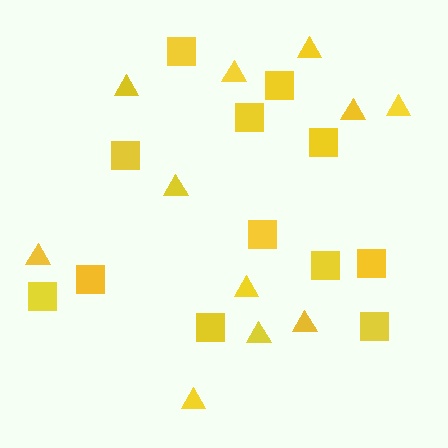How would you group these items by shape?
There are 2 groups: one group of squares (12) and one group of triangles (11).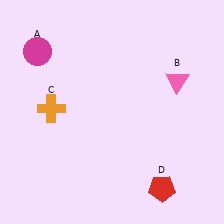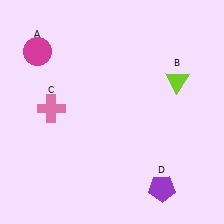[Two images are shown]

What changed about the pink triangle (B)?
In Image 1, B is pink. In Image 2, it changed to lime.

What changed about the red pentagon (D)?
In Image 1, D is red. In Image 2, it changed to purple.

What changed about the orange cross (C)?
In Image 1, C is orange. In Image 2, it changed to pink.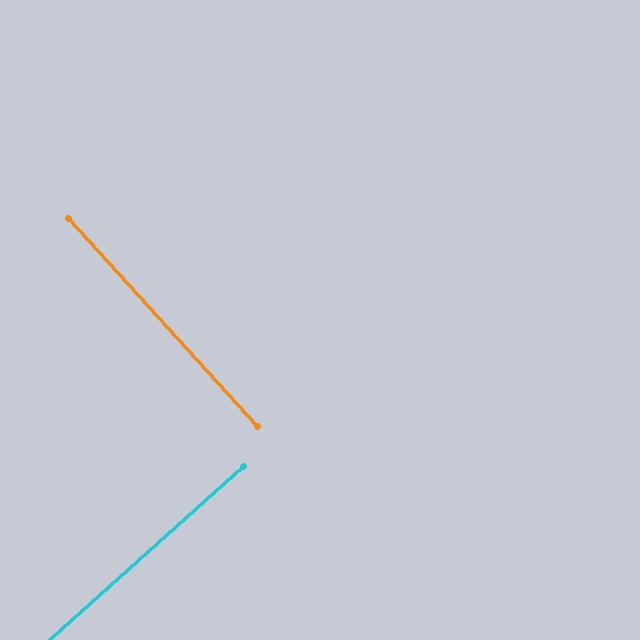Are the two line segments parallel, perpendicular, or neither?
Perpendicular — they meet at approximately 90°.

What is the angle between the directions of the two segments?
Approximately 90 degrees.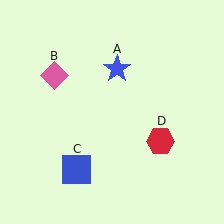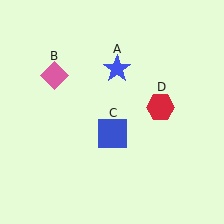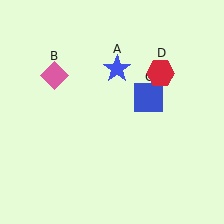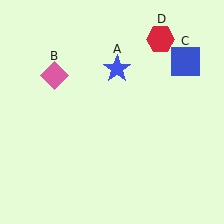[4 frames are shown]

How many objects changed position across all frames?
2 objects changed position: blue square (object C), red hexagon (object D).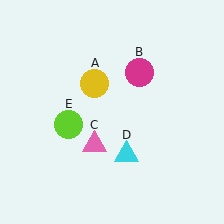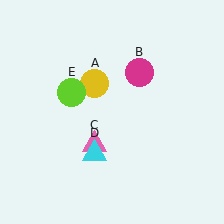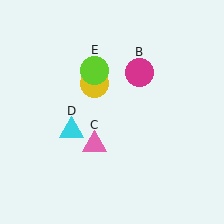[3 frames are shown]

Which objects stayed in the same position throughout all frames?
Yellow circle (object A) and magenta circle (object B) and pink triangle (object C) remained stationary.